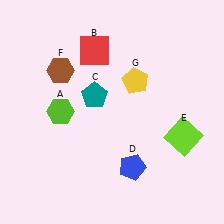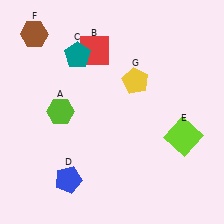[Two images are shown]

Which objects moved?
The objects that moved are: the teal pentagon (C), the blue pentagon (D), the brown hexagon (F).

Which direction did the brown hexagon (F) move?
The brown hexagon (F) moved up.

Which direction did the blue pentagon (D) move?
The blue pentagon (D) moved left.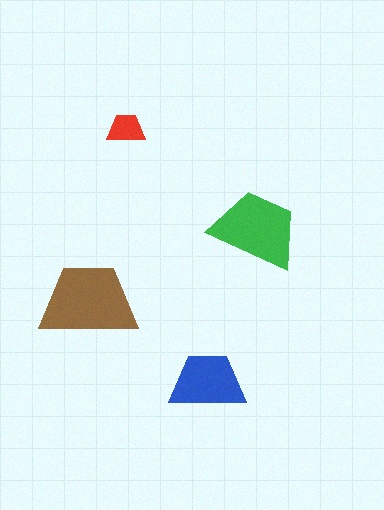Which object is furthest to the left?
The brown trapezoid is leftmost.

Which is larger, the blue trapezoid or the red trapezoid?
The blue one.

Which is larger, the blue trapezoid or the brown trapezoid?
The brown one.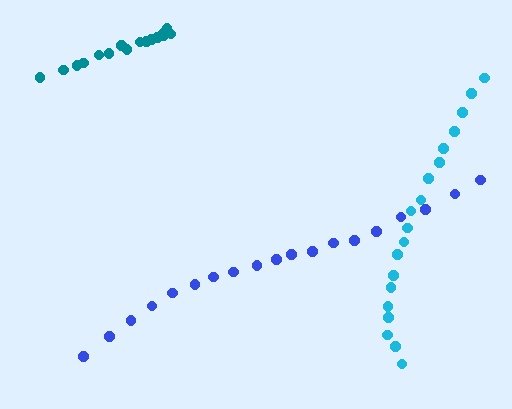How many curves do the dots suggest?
There are 3 distinct paths.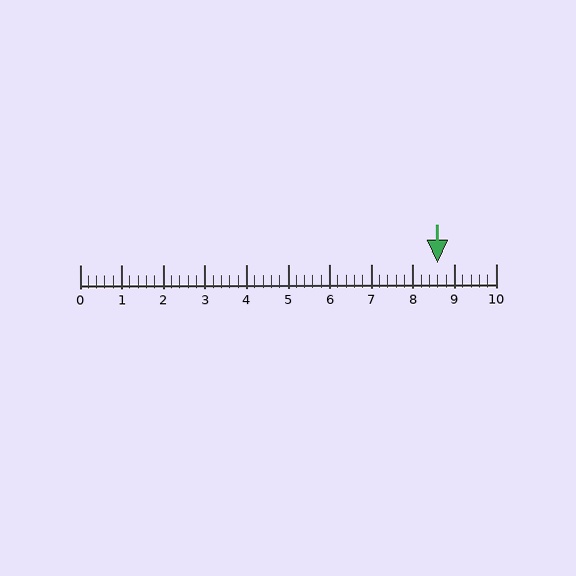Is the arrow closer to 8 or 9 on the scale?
The arrow is closer to 9.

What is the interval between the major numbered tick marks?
The major tick marks are spaced 1 units apart.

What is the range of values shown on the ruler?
The ruler shows values from 0 to 10.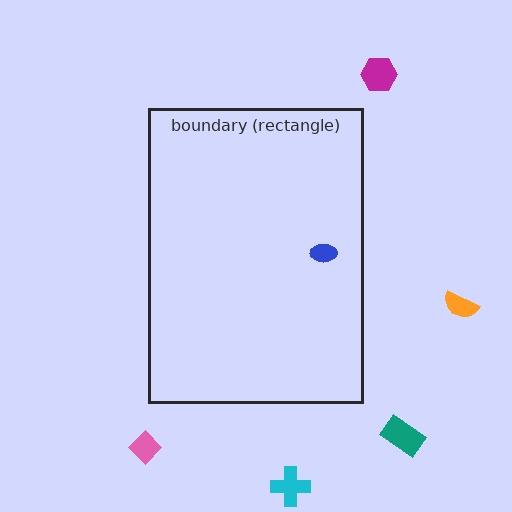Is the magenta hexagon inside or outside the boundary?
Outside.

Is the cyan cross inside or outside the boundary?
Outside.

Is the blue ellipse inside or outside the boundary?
Inside.